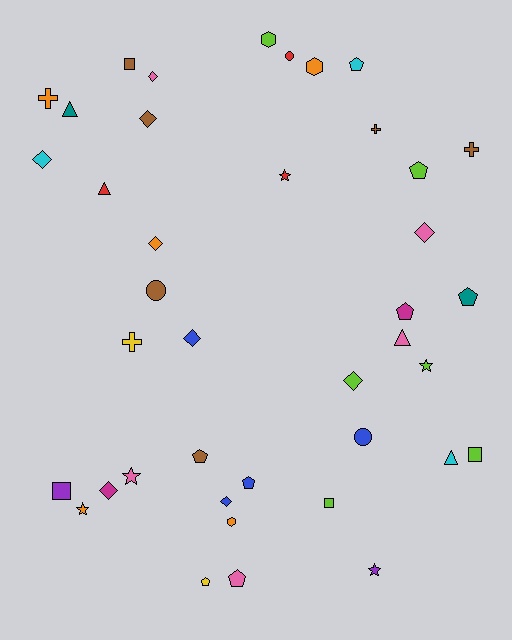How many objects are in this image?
There are 40 objects.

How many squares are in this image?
There are 4 squares.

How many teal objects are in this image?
There are 2 teal objects.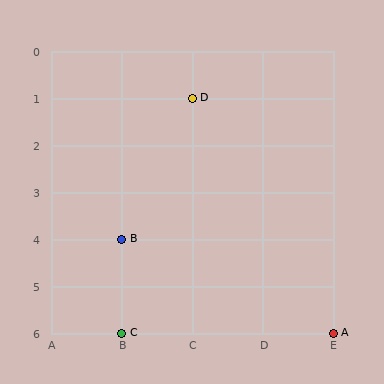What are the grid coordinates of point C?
Point C is at grid coordinates (B, 6).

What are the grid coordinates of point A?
Point A is at grid coordinates (E, 6).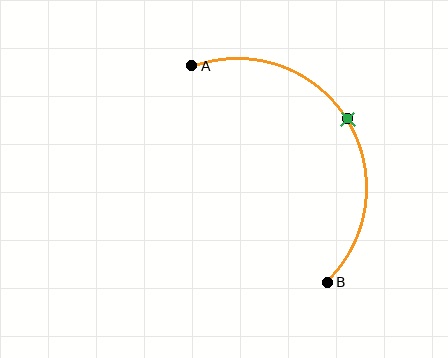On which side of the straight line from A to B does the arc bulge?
The arc bulges to the right of the straight line connecting A and B.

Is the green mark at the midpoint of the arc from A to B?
Yes. The green mark lies on the arc at equal arc-length from both A and B — it is the arc midpoint.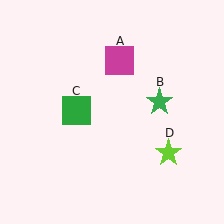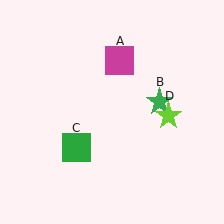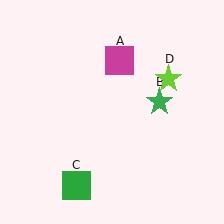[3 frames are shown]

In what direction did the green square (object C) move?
The green square (object C) moved down.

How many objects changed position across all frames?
2 objects changed position: green square (object C), lime star (object D).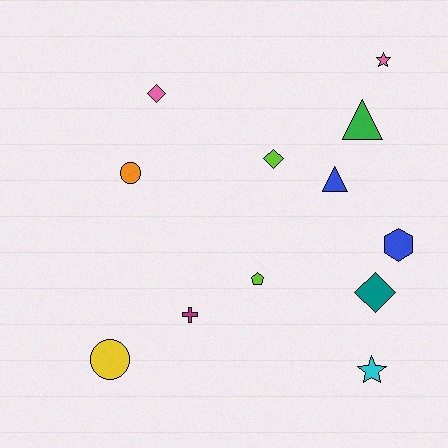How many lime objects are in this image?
There are 2 lime objects.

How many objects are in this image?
There are 12 objects.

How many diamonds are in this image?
There are 3 diamonds.